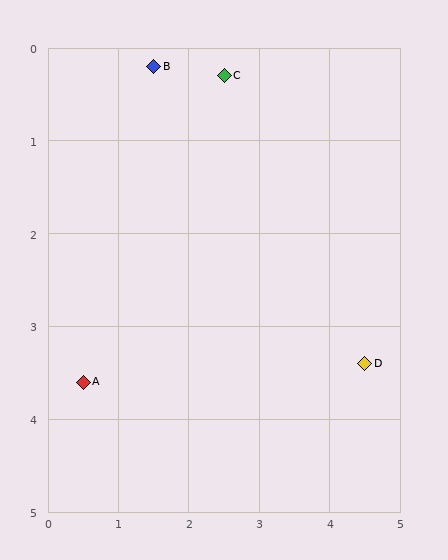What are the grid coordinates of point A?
Point A is at approximately (0.5, 3.6).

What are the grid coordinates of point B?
Point B is at approximately (1.5, 0.2).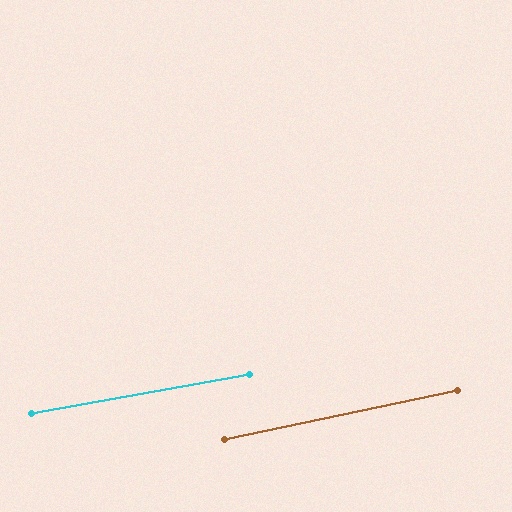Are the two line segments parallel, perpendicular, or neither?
Parallel — their directions differ by only 1.7°.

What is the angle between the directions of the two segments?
Approximately 2 degrees.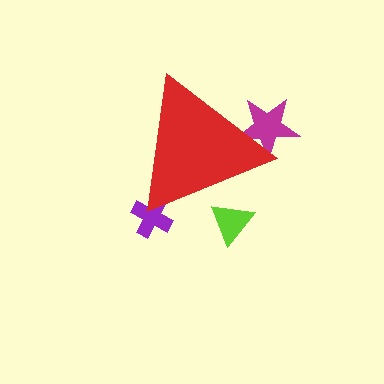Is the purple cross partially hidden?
Yes, the purple cross is partially hidden behind the red triangle.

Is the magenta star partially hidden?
Yes, the magenta star is partially hidden behind the red triangle.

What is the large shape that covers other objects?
A red triangle.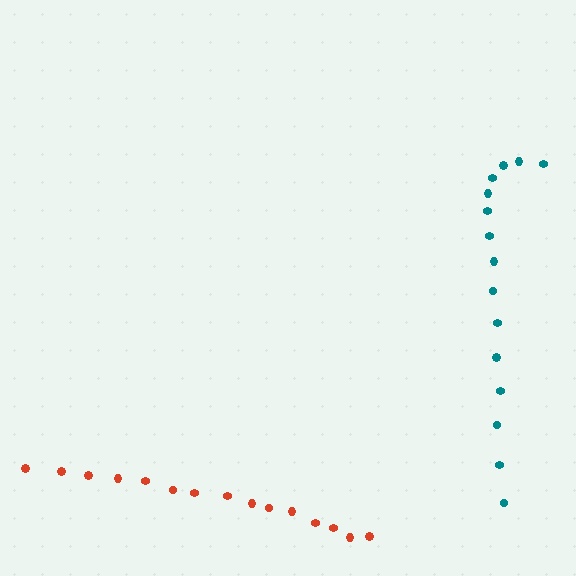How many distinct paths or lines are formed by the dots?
There are 2 distinct paths.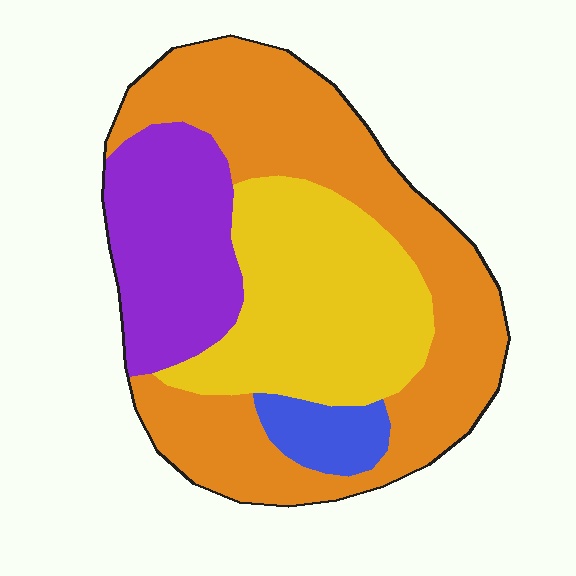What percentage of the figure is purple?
Purple takes up about one fifth (1/5) of the figure.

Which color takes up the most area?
Orange, at roughly 45%.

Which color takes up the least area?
Blue, at roughly 5%.